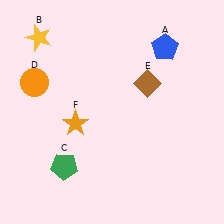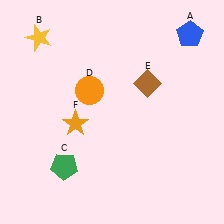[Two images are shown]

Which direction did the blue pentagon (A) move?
The blue pentagon (A) moved right.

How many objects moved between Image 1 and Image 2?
2 objects moved between the two images.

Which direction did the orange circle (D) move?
The orange circle (D) moved right.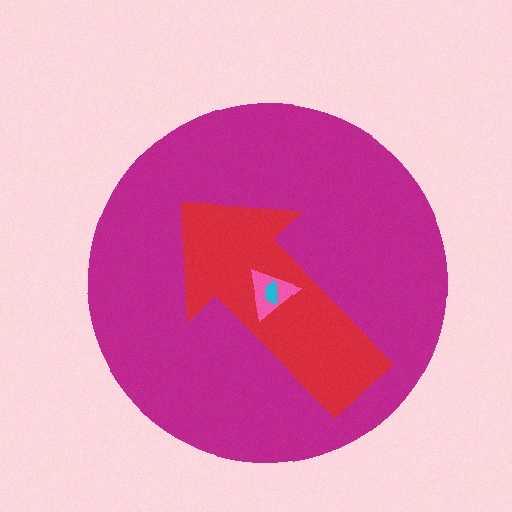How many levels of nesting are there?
4.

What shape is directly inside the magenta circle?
The red arrow.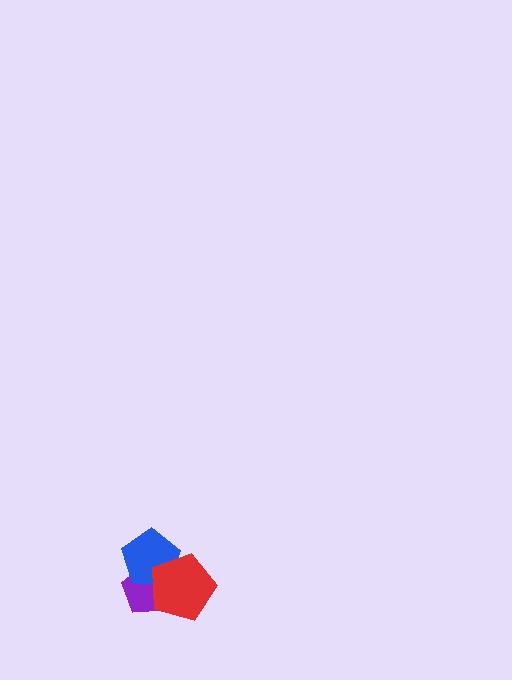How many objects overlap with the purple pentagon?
2 objects overlap with the purple pentagon.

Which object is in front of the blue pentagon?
The red pentagon is in front of the blue pentagon.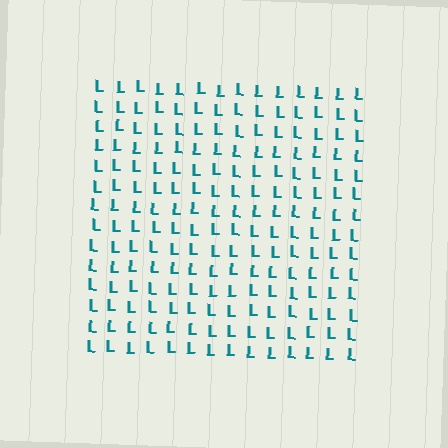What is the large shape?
The large shape is a square.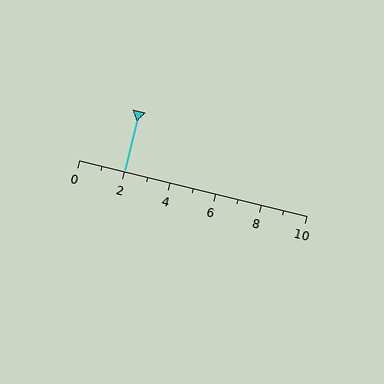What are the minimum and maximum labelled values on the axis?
The axis runs from 0 to 10.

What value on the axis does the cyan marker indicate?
The marker indicates approximately 2.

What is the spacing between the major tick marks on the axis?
The major ticks are spaced 2 apart.